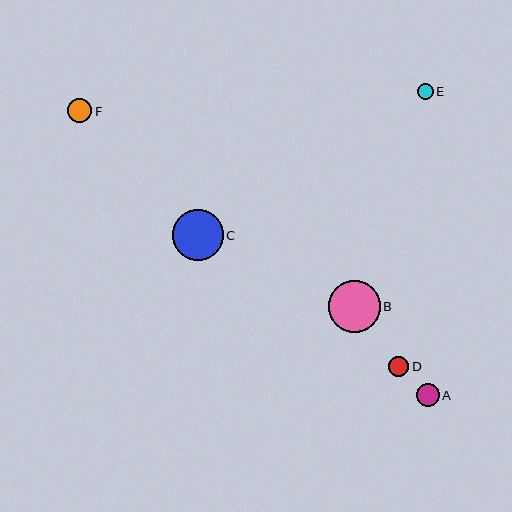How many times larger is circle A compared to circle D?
Circle A is approximately 1.2 times the size of circle D.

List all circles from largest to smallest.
From largest to smallest: B, C, F, A, D, E.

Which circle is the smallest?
Circle E is the smallest with a size of approximately 16 pixels.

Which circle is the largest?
Circle B is the largest with a size of approximately 52 pixels.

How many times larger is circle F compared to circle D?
Circle F is approximately 1.2 times the size of circle D.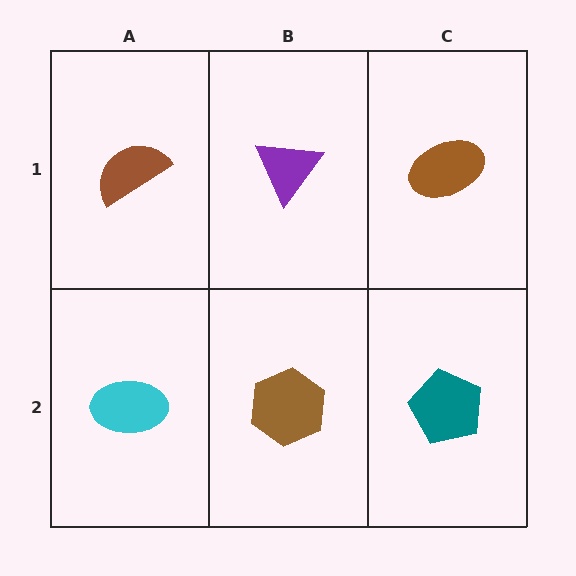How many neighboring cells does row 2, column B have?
3.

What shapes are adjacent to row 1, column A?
A cyan ellipse (row 2, column A), a purple triangle (row 1, column B).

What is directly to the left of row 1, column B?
A brown semicircle.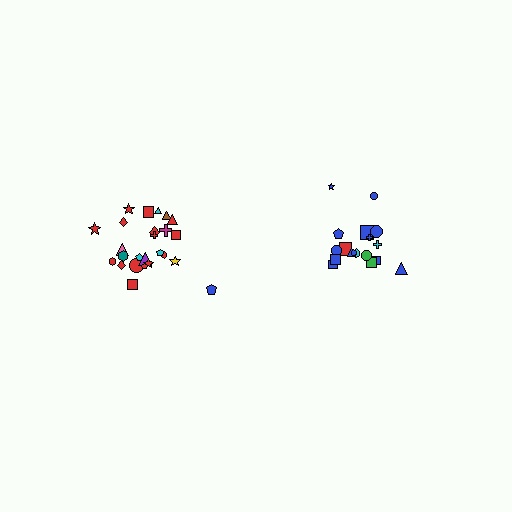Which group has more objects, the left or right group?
The left group.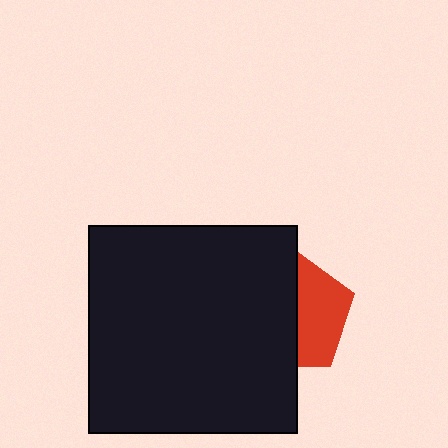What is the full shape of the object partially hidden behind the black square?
The partially hidden object is a red pentagon.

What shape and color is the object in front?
The object in front is a black square.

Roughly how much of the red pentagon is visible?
A small part of it is visible (roughly 44%).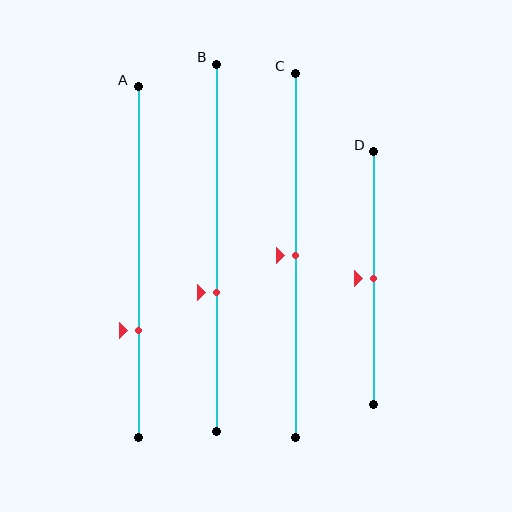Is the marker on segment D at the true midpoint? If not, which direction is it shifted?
Yes, the marker on segment D is at the true midpoint.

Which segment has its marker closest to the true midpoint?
Segment C has its marker closest to the true midpoint.